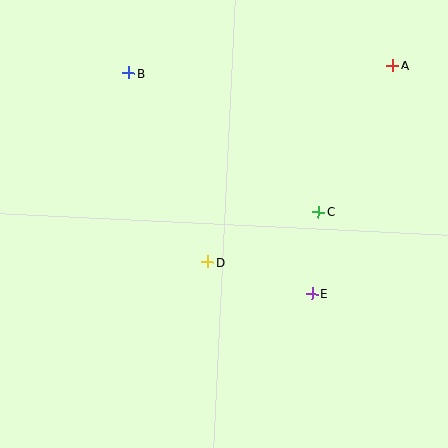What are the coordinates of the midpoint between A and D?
The midpoint between A and D is at (300, 164).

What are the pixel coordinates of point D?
Point D is at (208, 262).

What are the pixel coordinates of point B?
Point B is at (129, 73).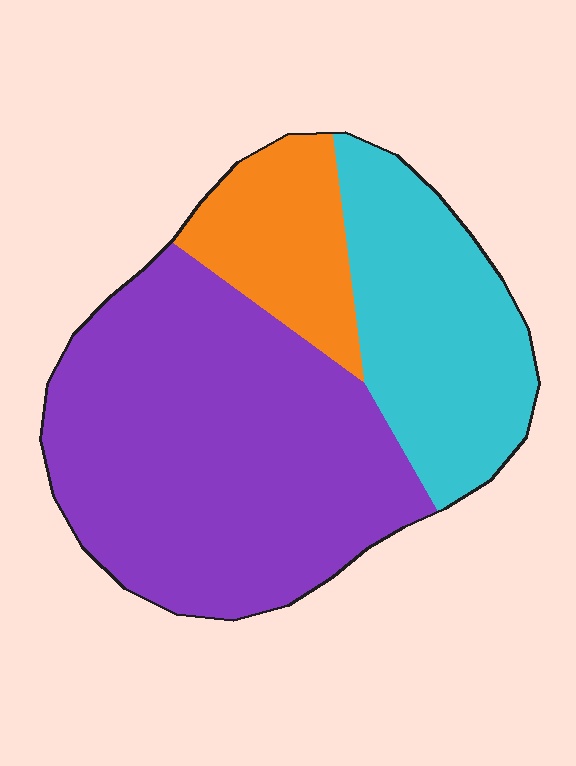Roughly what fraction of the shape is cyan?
Cyan covers 28% of the shape.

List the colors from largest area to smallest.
From largest to smallest: purple, cyan, orange.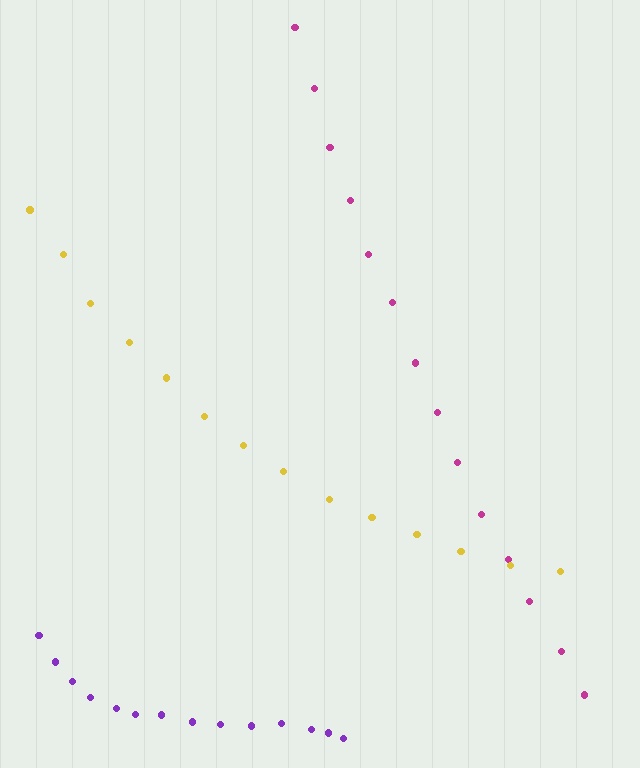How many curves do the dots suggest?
There are 3 distinct paths.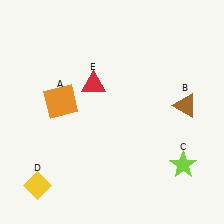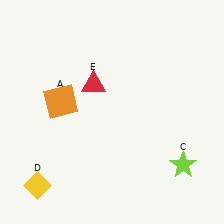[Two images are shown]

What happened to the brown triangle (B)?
The brown triangle (B) was removed in Image 2. It was in the top-right area of Image 1.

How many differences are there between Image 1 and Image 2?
There is 1 difference between the two images.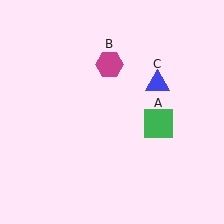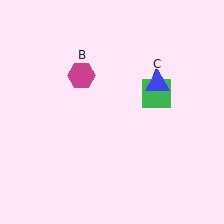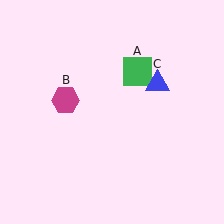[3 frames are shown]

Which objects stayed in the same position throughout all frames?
Blue triangle (object C) remained stationary.